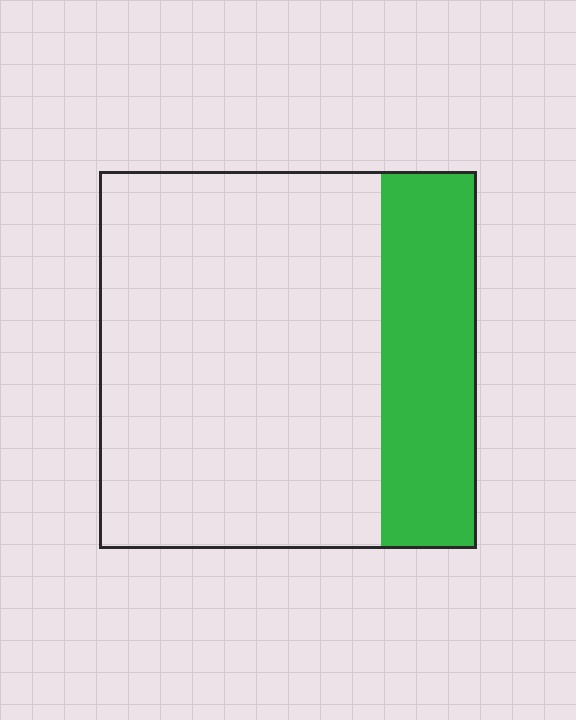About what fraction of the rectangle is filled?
About one quarter (1/4).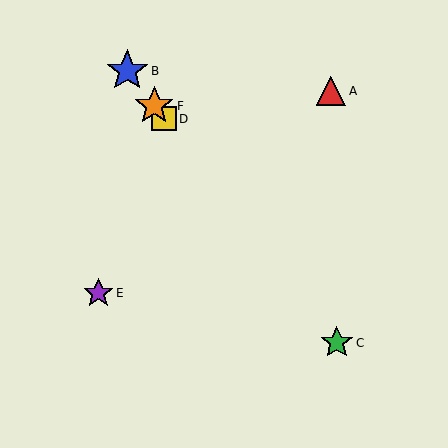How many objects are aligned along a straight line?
4 objects (B, C, D, F) are aligned along a straight line.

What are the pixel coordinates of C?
Object C is at (337, 343).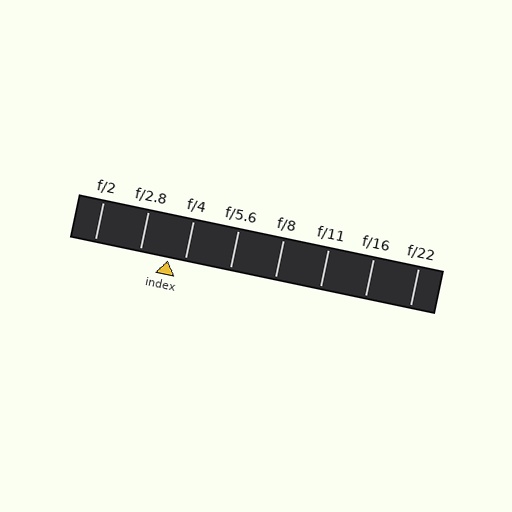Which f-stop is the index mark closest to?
The index mark is closest to f/4.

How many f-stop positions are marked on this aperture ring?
There are 8 f-stop positions marked.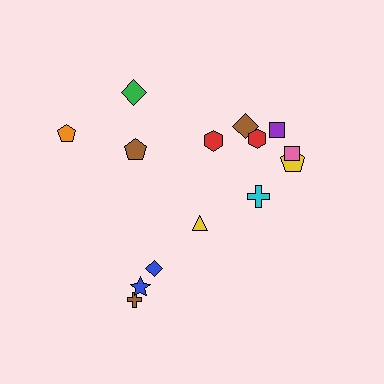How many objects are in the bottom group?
There are 4 objects.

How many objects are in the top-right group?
There are 7 objects.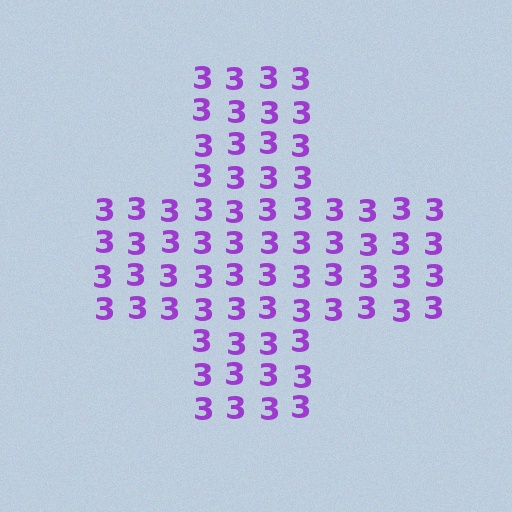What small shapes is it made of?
It is made of small digit 3's.